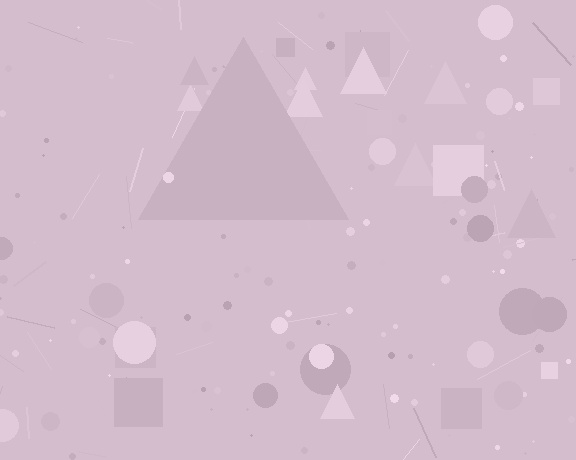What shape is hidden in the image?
A triangle is hidden in the image.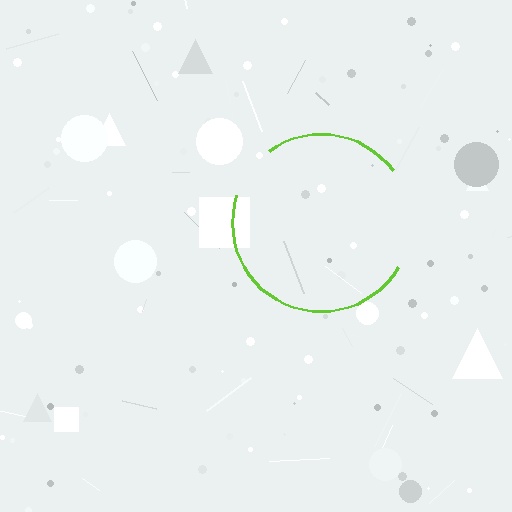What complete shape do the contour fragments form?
The contour fragments form a circle.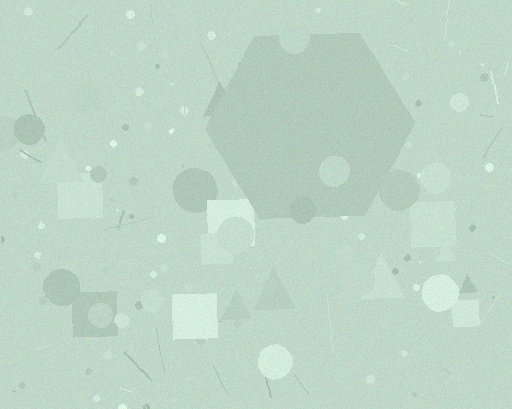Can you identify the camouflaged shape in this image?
The camouflaged shape is a hexagon.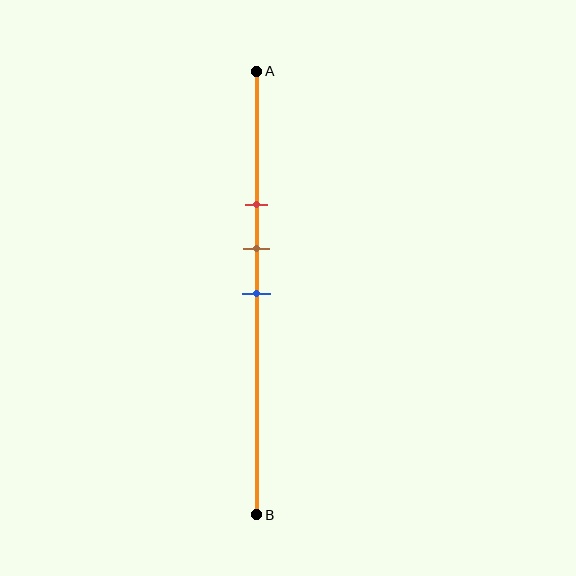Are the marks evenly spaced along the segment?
Yes, the marks are approximately evenly spaced.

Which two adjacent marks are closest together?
The brown and blue marks are the closest adjacent pair.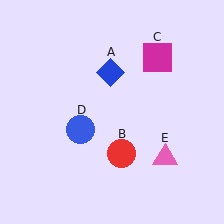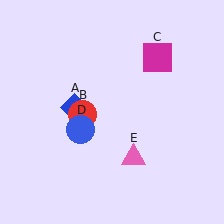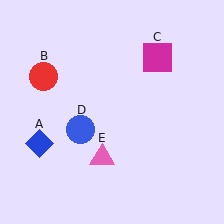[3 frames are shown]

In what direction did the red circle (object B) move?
The red circle (object B) moved up and to the left.